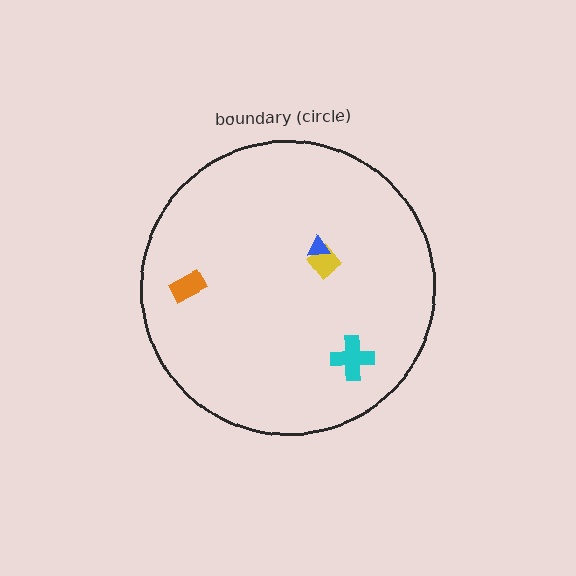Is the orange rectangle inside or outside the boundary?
Inside.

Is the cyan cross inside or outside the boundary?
Inside.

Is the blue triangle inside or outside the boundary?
Inside.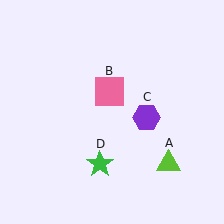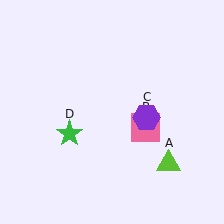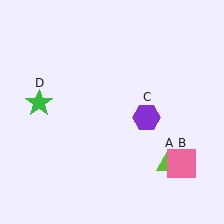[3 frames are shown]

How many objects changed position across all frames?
2 objects changed position: pink square (object B), green star (object D).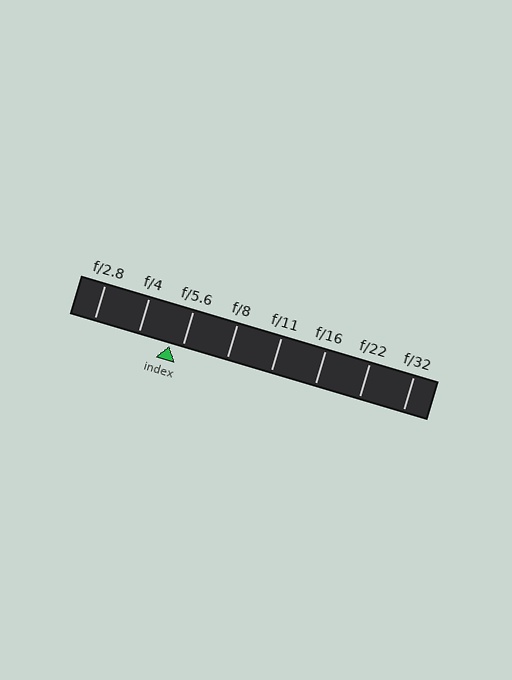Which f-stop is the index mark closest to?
The index mark is closest to f/5.6.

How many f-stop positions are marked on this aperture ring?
There are 8 f-stop positions marked.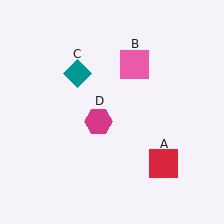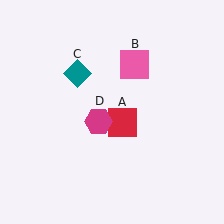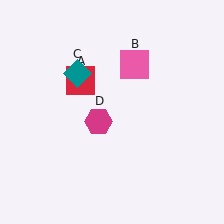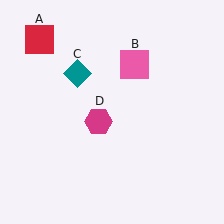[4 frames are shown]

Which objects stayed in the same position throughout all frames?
Pink square (object B) and teal diamond (object C) and magenta hexagon (object D) remained stationary.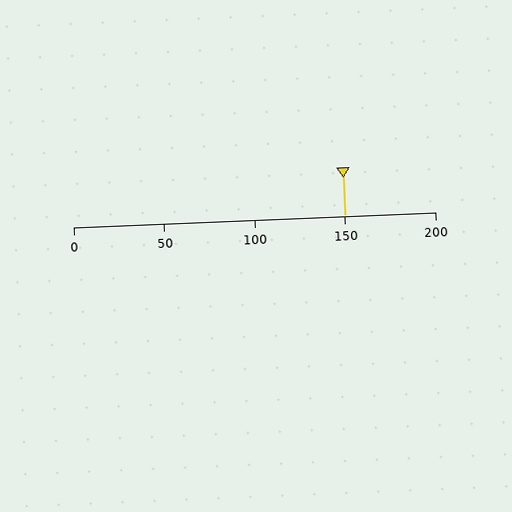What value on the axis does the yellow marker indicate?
The marker indicates approximately 150.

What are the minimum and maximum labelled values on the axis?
The axis runs from 0 to 200.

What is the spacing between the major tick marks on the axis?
The major ticks are spaced 50 apart.